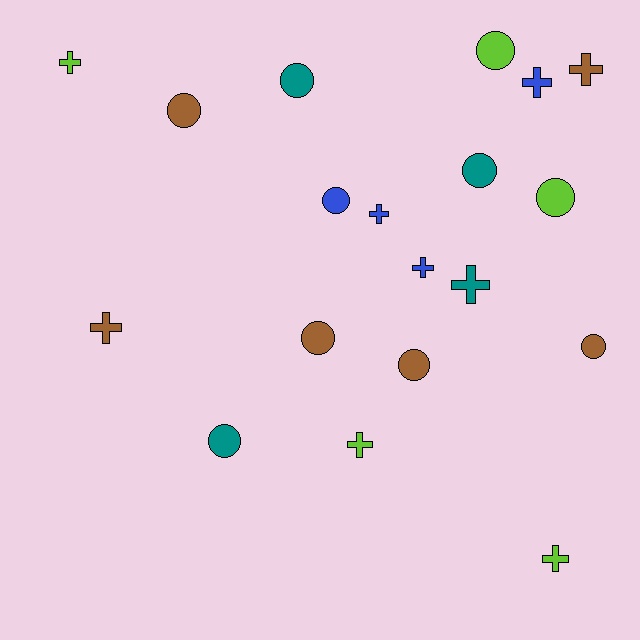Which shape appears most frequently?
Circle, with 10 objects.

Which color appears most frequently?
Brown, with 6 objects.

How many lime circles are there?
There are 2 lime circles.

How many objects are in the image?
There are 19 objects.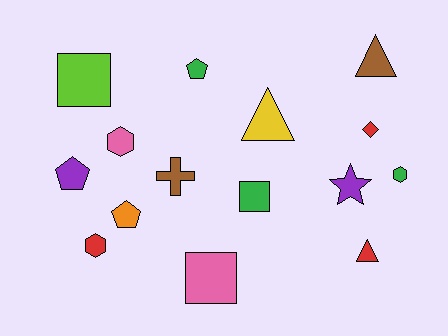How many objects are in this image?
There are 15 objects.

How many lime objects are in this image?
There is 1 lime object.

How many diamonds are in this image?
There is 1 diamond.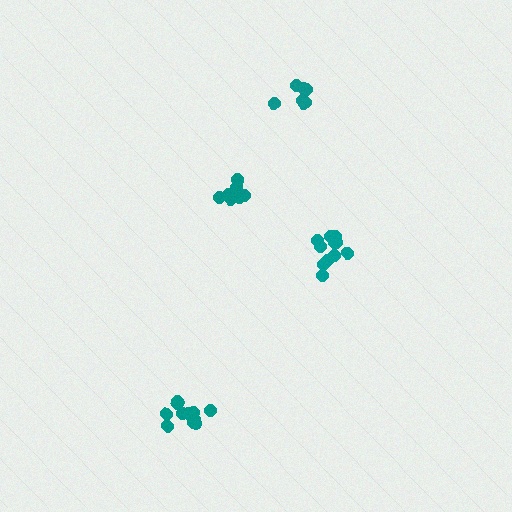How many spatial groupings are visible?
There are 4 spatial groupings.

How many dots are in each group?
Group 1: 8 dots, Group 2: 11 dots, Group 3: 9 dots, Group 4: 11 dots (39 total).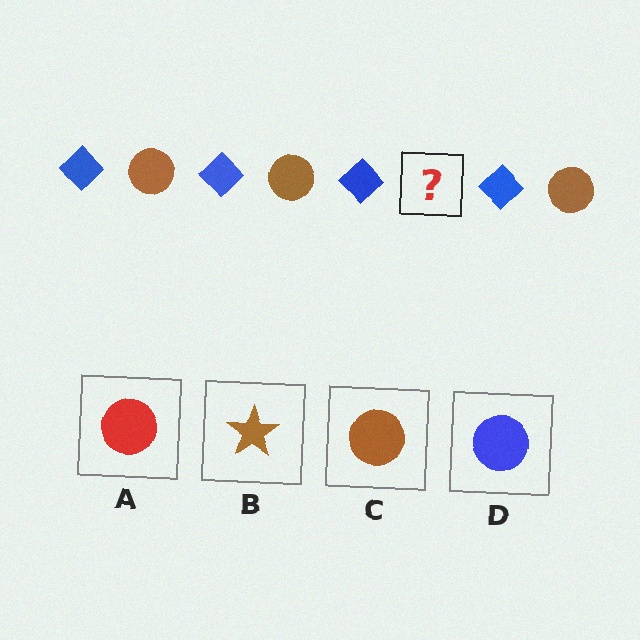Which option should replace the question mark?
Option C.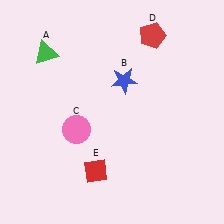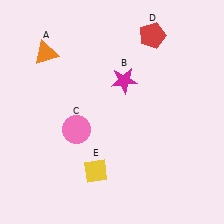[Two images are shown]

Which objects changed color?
A changed from green to orange. B changed from blue to magenta. E changed from red to yellow.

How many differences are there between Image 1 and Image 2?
There are 3 differences between the two images.